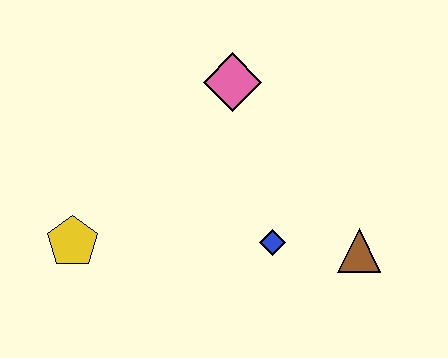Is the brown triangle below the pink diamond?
Yes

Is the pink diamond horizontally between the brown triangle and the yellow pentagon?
Yes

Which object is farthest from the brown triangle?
The yellow pentagon is farthest from the brown triangle.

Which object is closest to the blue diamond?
The brown triangle is closest to the blue diamond.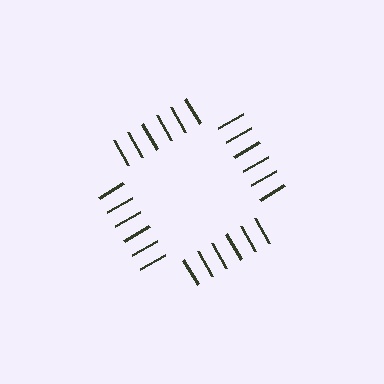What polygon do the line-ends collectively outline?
An illusory square — the line segments terminate on its edges but no continuous stroke is drawn.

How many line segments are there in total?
24 — 6 along each of the 4 edges.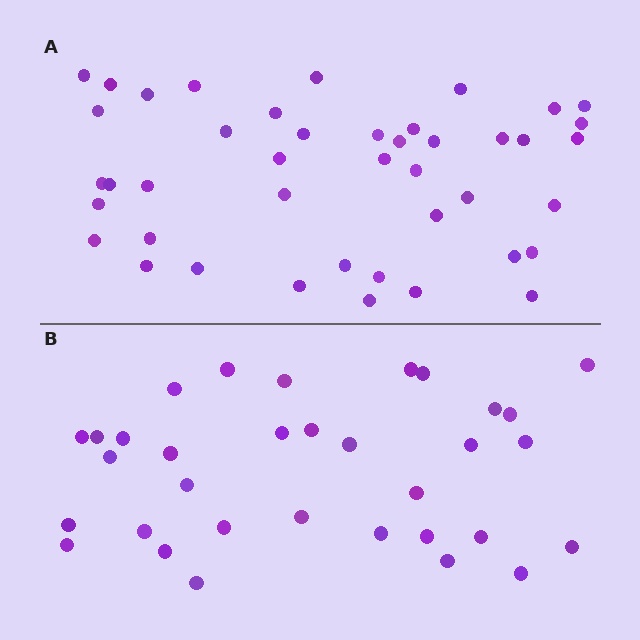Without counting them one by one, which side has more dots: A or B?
Region A (the top region) has more dots.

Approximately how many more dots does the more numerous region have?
Region A has roughly 10 or so more dots than region B.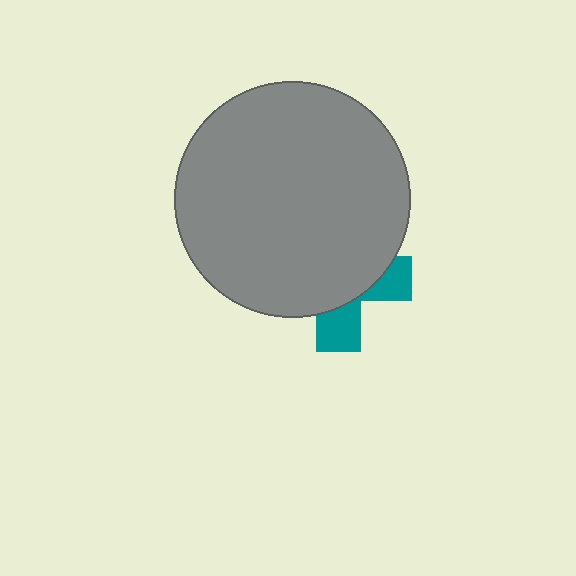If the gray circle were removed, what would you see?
You would see the complete teal cross.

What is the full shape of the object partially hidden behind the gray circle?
The partially hidden object is a teal cross.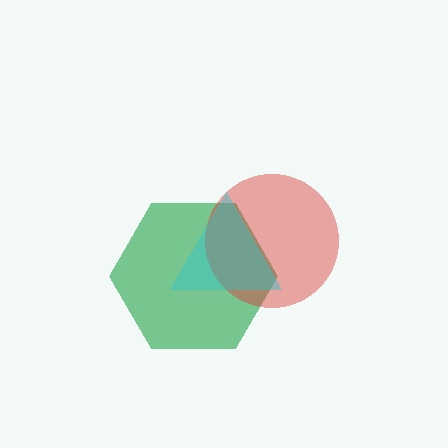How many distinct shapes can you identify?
There are 3 distinct shapes: a green hexagon, a red circle, a cyan triangle.